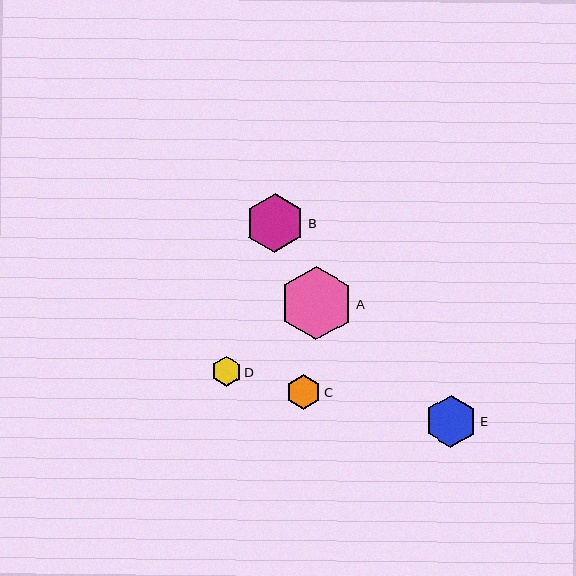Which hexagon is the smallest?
Hexagon D is the smallest with a size of approximately 30 pixels.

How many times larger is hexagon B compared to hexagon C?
Hexagon B is approximately 1.7 times the size of hexagon C.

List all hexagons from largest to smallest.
From largest to smallest: A, B, E, C, D.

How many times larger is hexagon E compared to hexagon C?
Hexagon E is approximately 1.5 times the size of hexagon C.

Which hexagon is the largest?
Hexagon A is the largest with a size of approximately 73 pixels.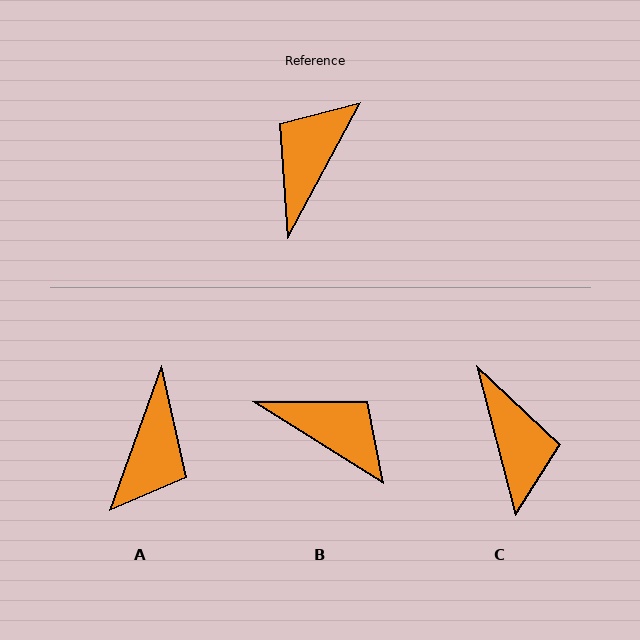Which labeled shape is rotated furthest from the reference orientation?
A, about 171 degrees away.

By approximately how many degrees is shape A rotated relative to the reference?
Approximately 171 degrees clockwise.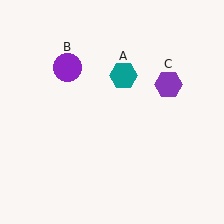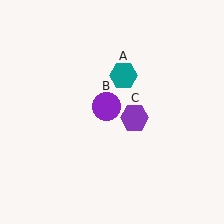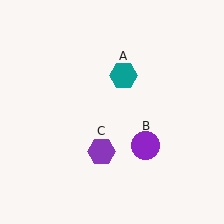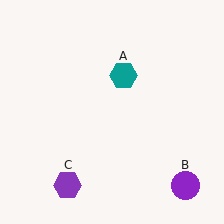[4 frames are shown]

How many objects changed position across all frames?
2 objects changed position: purple circle (object B), purple hexagon (object C).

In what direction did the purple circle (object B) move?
The purple circle (object B) moved down and to the right.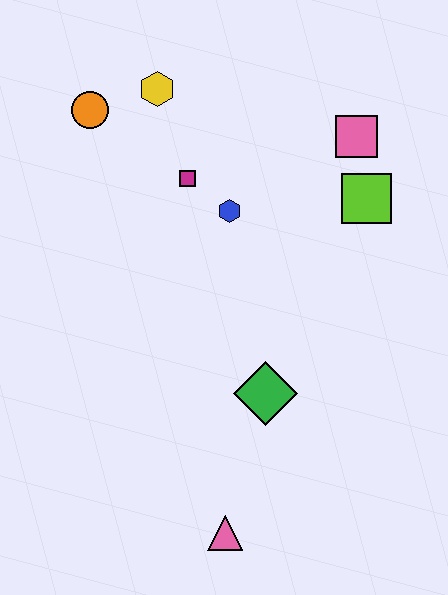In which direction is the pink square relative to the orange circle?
The pink square is to the right of the orange circle.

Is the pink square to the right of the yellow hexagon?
Yes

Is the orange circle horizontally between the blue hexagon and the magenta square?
No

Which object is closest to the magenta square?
The blue hexagon is closest to the magenta square.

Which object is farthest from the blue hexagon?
The pink triangle is farthest from the blue hexagon.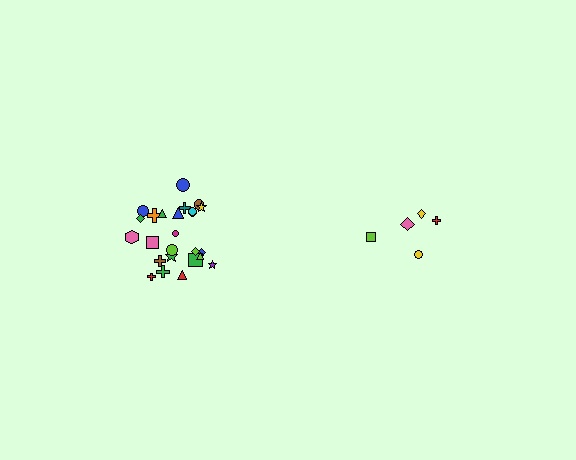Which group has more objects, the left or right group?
The left group.